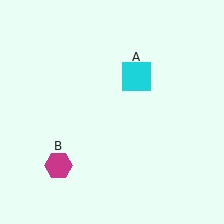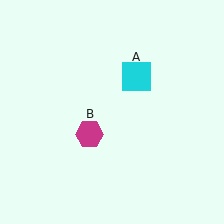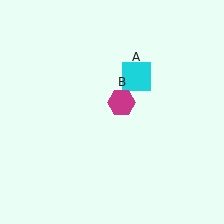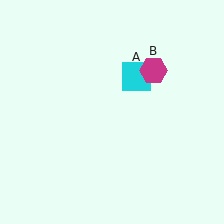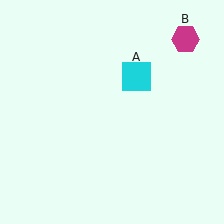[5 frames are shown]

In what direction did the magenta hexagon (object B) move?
The magenta hexagon (object B) moved up and to the right.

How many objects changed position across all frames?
1 object changed position: magenta hexagon (object B).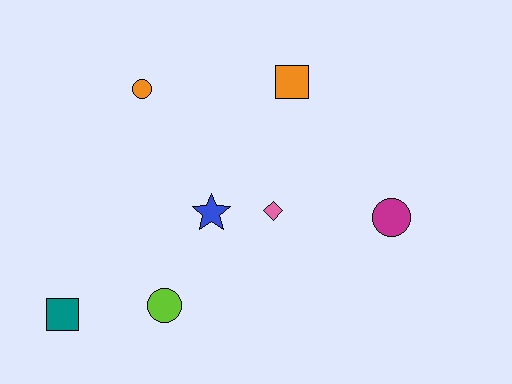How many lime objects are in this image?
There is 1 lime object.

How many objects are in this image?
There are 7 objects.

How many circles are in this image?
There are 3 circles.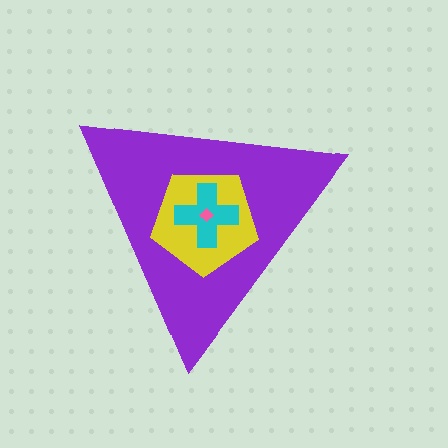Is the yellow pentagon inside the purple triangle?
Yes.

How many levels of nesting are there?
4.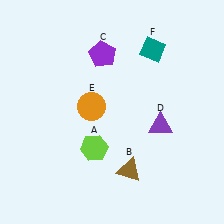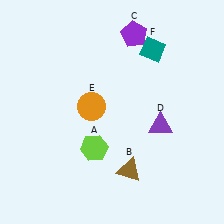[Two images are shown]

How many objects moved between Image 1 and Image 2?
1 object moved between the two images.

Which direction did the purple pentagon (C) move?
The purple pentagon (C) moved right.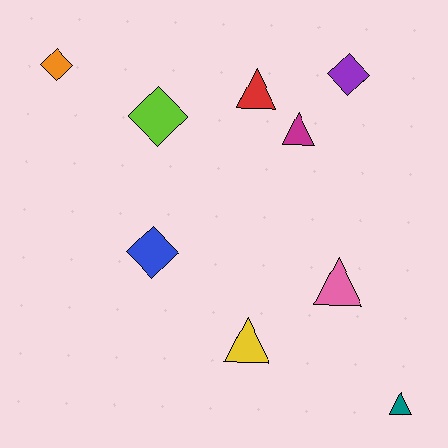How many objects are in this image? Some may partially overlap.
There are 9 objects.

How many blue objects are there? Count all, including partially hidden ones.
There is 1 blue object.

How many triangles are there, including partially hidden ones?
There are 5 triangles.